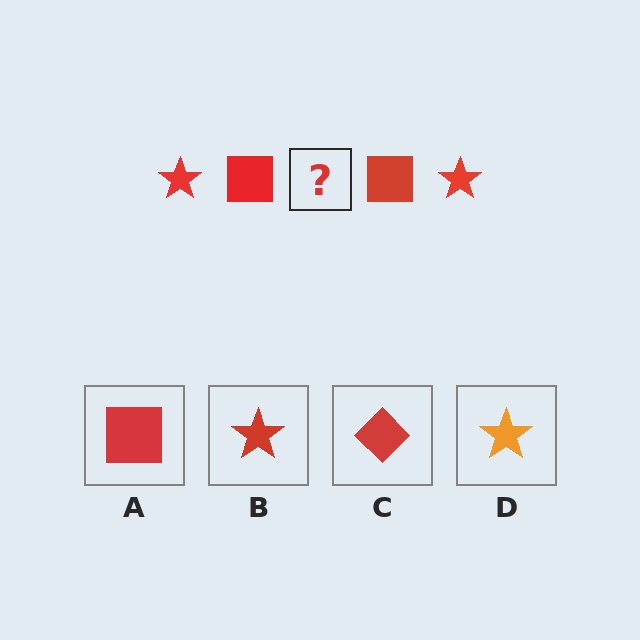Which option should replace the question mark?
Option B.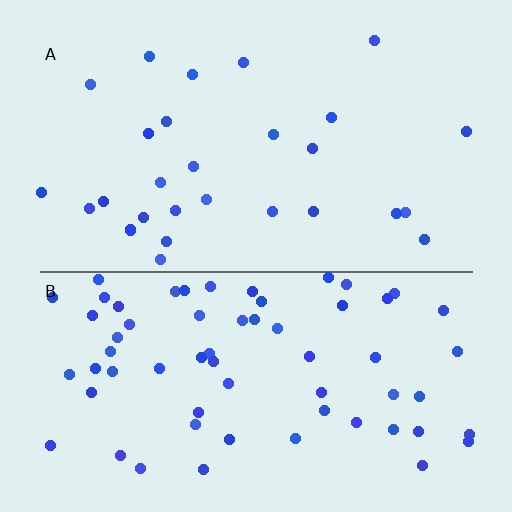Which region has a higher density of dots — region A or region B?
B (the bottom).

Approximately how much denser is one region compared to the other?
Approximately 2.2× — region B over region A.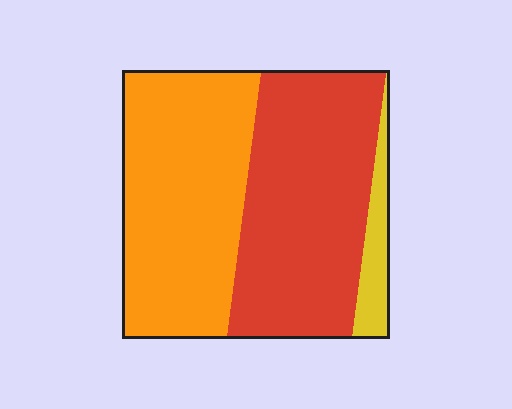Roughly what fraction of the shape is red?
Red takes up about one half (1/2) of the shape.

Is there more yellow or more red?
Red.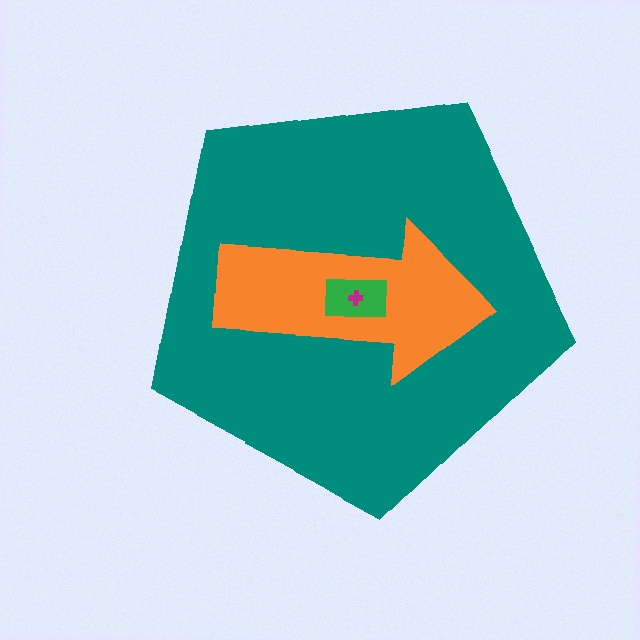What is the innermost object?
The magenta cross.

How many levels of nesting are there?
4.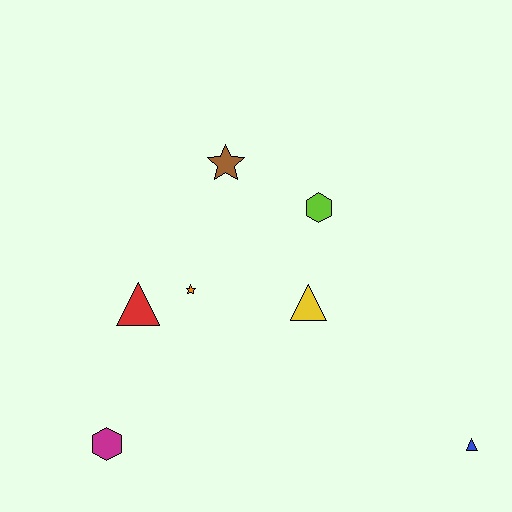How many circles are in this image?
There are no circles.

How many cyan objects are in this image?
There are no cyan objects.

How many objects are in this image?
There are 7 objects.